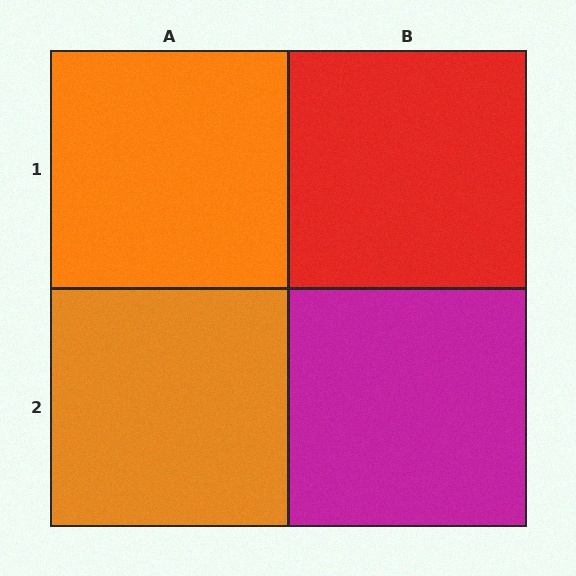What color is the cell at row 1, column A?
Orange.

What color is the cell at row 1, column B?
Red.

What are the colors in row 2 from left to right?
Orange, magenta.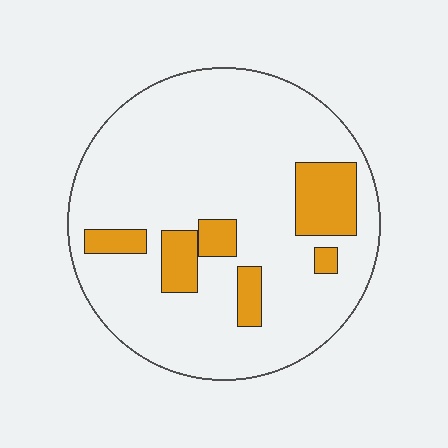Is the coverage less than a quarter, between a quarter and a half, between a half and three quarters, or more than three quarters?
Less than a quarter.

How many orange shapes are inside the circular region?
6.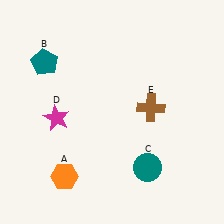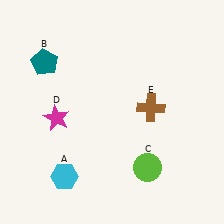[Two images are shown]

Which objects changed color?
A changed from orange to cyan. C changed from teal to lime.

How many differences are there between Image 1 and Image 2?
There are 2 differences between the two images.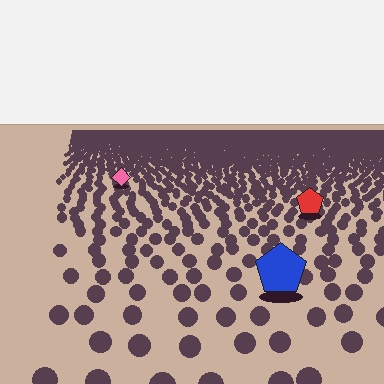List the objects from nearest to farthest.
From nearest to farthest: the blue pentagon, the red pentagon, the pink diamond.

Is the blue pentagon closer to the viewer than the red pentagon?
Yes. The blue pentagon is closer — you can tell from the texture gradient: the ground texture is coarser near it.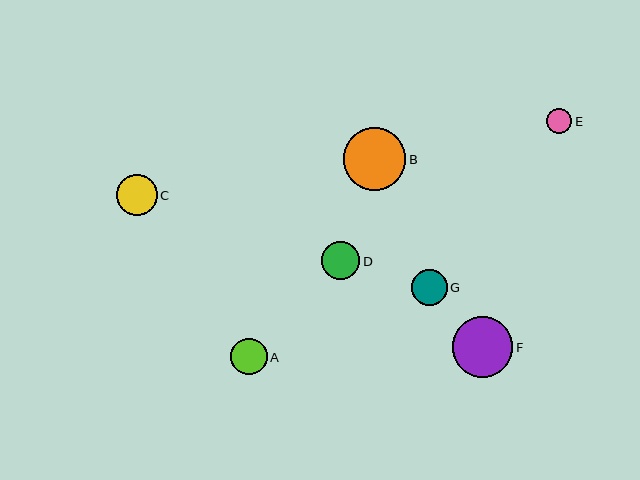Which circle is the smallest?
Circle E is the smallest with a size of approximately 25 pixels.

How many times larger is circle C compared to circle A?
Circle C is approximately 1.1 times the size of circle A.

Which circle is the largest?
Circle B is the largest with a size of approximately 62 pixels.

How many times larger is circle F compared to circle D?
Circle F is approximately 1.6 times the size of circle D.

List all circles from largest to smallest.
From largest to smallest: B, F, C, D, A, G, E.